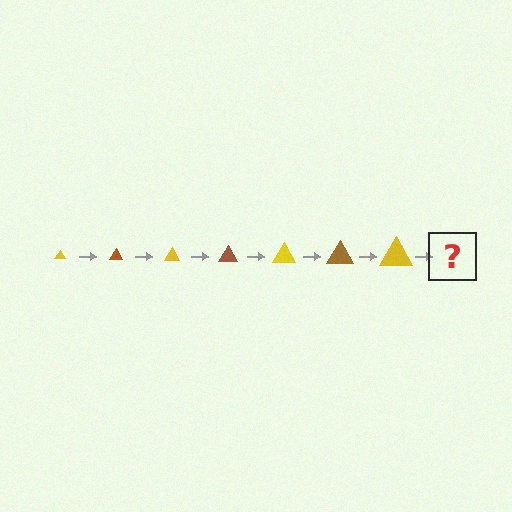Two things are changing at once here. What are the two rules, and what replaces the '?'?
The two rules are that the triangle grows larger each step and the color cycles through yellow and brown. The '?' should be a brown triangle, larger than the previous one.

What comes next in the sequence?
The next element should be a brown triangle, larger than the previous one.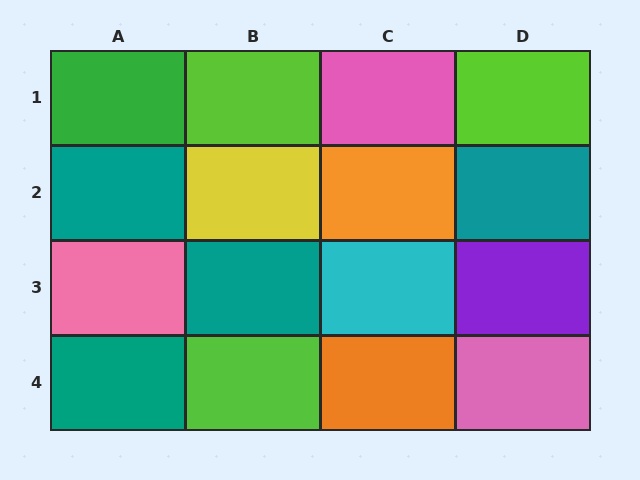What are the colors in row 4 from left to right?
Teal, lime, orange, pink.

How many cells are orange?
2 cells are orange.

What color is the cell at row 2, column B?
Yellow.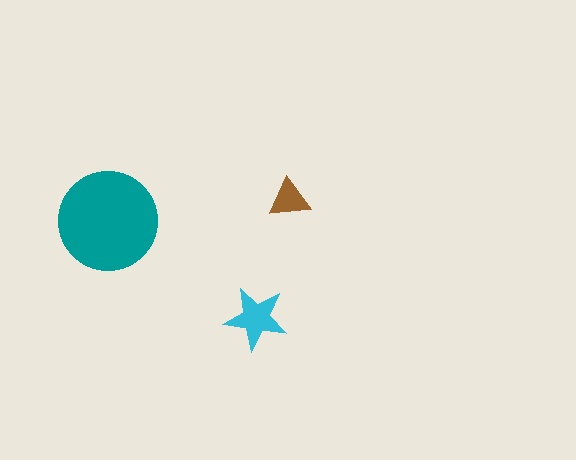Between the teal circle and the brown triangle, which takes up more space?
The teal circle.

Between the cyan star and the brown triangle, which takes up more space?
The cyan star.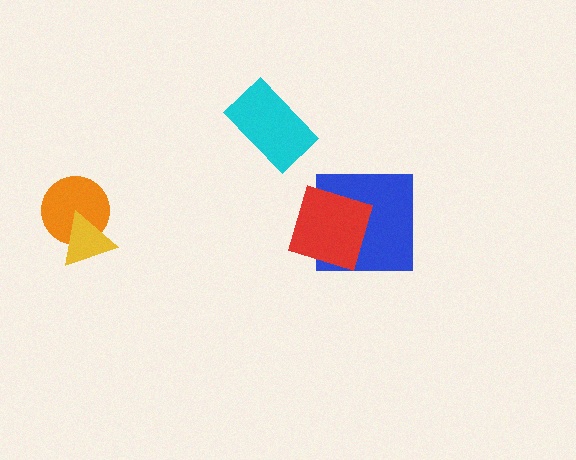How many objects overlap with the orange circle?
1 object overlaps with the orange circle.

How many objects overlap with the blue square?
1 object overlaps with the blue square.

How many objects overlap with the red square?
1 object overlaps with the red square.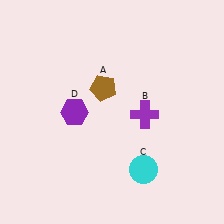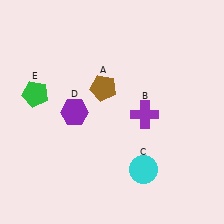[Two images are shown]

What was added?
A green pentagon (E) was added in Image 2.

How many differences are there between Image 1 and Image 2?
There is 1 difference between the two images.